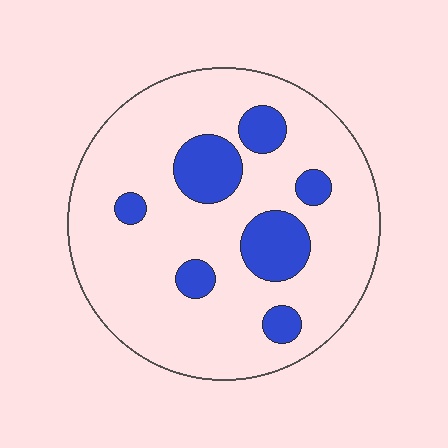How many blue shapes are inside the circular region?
7.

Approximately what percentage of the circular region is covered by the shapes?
Approximately 20%.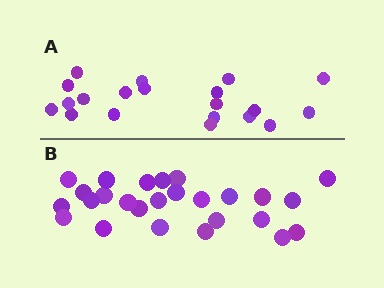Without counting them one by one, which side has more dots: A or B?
Region B (the bottom region) has more dots.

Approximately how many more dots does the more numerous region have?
Region B has about 6 more dots than region A.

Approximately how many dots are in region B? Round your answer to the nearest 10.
About 30 dots. (The exact count is 26, which rounds to 30.)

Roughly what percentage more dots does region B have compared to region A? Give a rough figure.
About 30% more.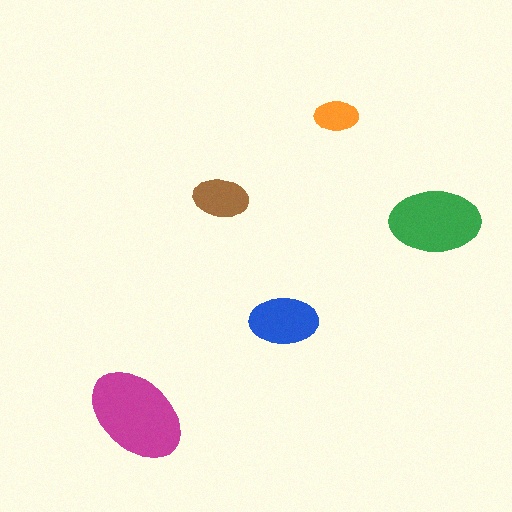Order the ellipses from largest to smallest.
the magenta one, the green one, the blue one, the brown one, the orange one.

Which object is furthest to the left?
The magenta ellipse is leftmost.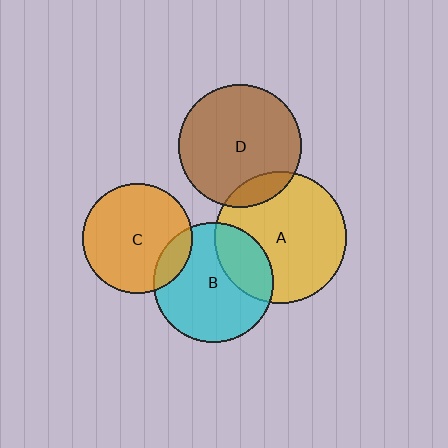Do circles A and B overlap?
Yes.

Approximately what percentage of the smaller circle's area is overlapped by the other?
Approximately 25%.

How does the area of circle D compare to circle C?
Approximately 1.2 times.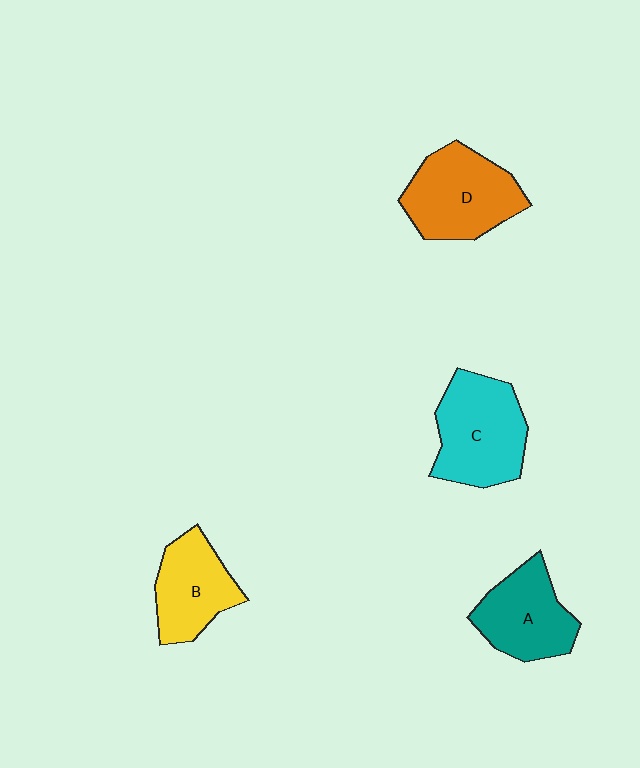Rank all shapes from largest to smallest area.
From largest to smallest: C (cyan), D (orange), A (teal), B (yellow).